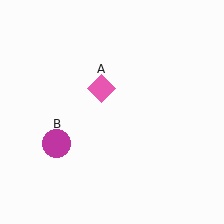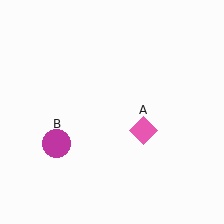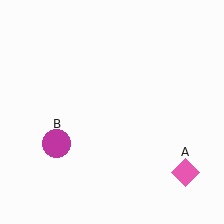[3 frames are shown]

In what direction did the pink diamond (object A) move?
The pink diamond (object A) moved down and to the right.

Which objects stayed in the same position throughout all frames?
Magenta circle (object B) remained stationary.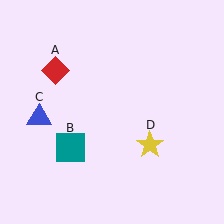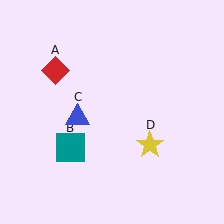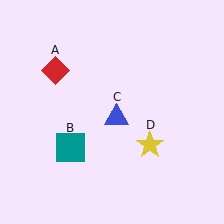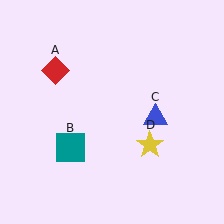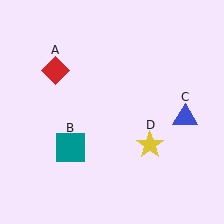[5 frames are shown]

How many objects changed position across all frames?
1 object changed position: blue triangle (object C).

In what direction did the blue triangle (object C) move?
The blue triangle (object C) moved right.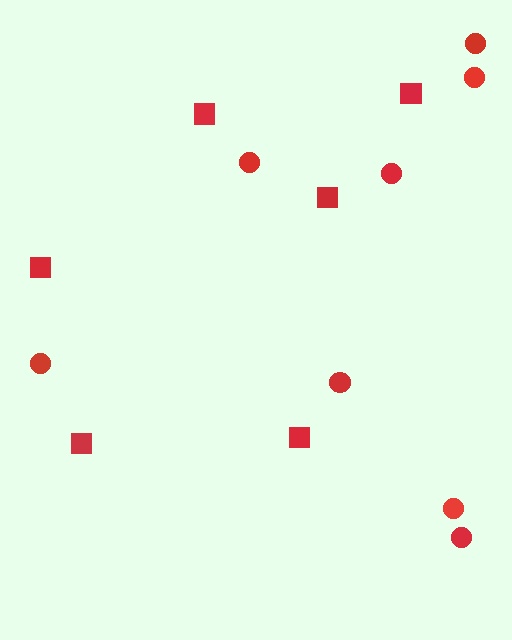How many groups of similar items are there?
There are 2 groups: one group of squares (6) and one group of circles (8).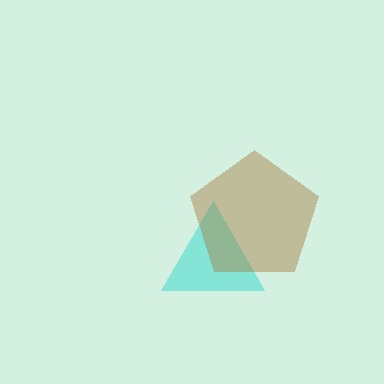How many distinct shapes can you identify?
There are 2 distinct shapes: a cyan triangle, a brown pentagon.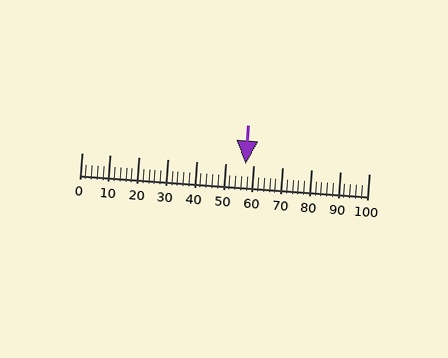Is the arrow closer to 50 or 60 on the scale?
The arrow is closer to 60.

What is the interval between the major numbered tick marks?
The major tick marks are spaced 10 units apart.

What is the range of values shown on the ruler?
The ruler shows values from 0 to 100.